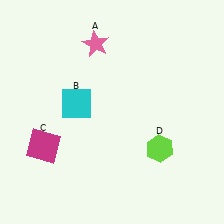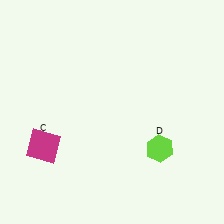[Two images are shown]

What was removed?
The cyan square (B), the pink star (A) were removed in Image 2.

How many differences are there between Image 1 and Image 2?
There are 2 differences between the two images.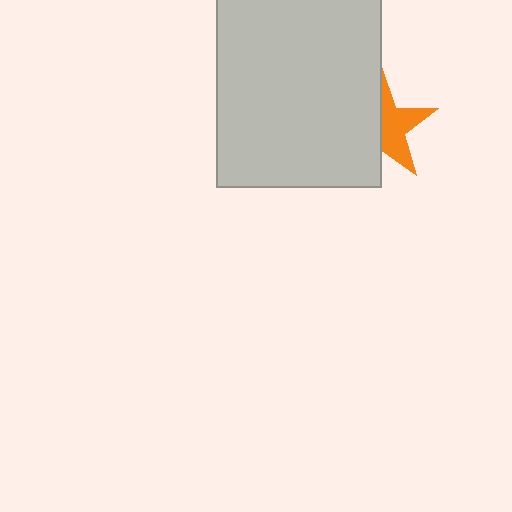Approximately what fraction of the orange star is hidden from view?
Roughly 50% of the orange star is hidden behind the light gray rectangle.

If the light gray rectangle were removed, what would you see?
You would see the complete orange star.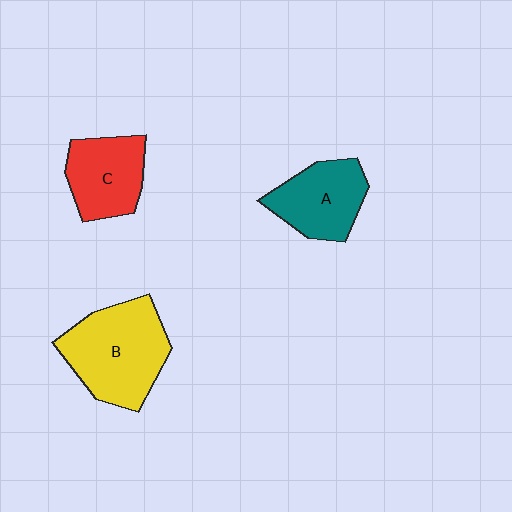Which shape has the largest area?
Shape B (yellow).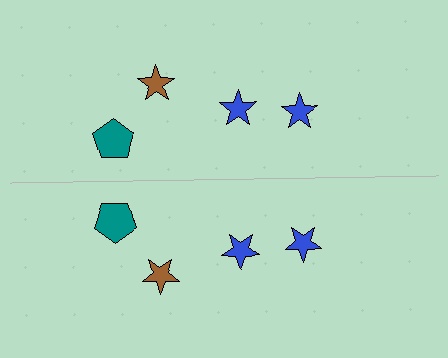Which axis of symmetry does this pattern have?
The pattern has a horizontal axis of symmetry running through the center of the image.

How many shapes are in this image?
There are 8 shapes in this image.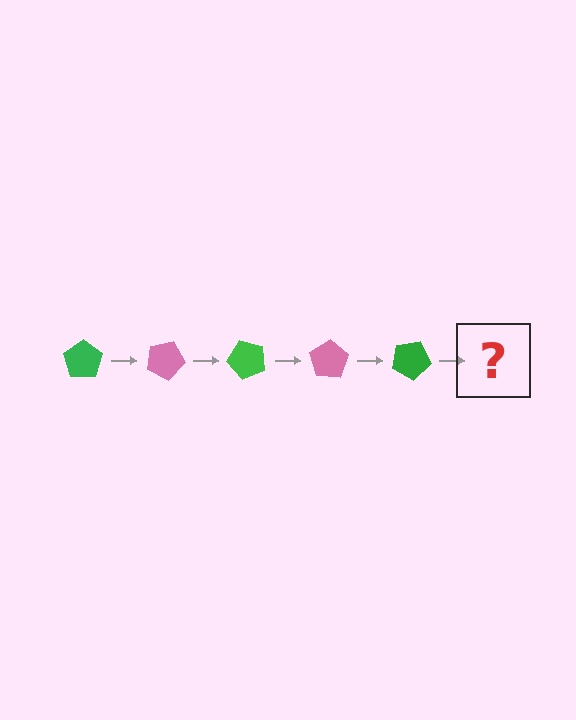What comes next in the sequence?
The next element should be a pink pentagon, rotated 125 degrees from the start.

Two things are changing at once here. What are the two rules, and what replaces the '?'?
The two rules are that it rotates 25 degrees each step and the color cycles through green and pink. The '?' should be a pink pentagon, rotated 125 degrees from the start.